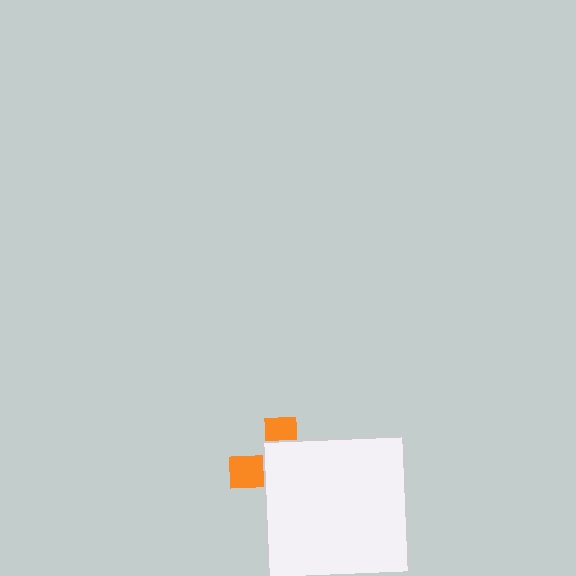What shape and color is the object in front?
The object in front is a white square.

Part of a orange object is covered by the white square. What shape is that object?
It is a cross.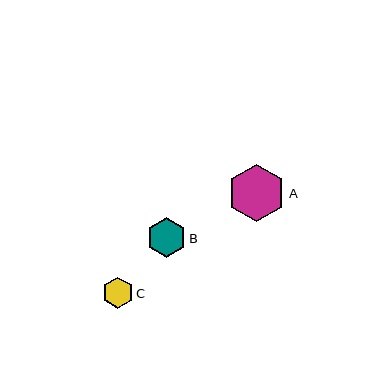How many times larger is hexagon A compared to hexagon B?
Hexagon A is approximately 1.5 times the size of hexagon B.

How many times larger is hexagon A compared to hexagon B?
Hexagon A is approximately 1.5 times the size of hexagon B.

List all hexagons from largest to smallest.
From largest to smallest: A, B, C.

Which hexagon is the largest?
Hexagon A is the largest with a size of approximately 57 pixels.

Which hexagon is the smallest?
Hexagon C is the smallest with a size of approximately 31 pixels.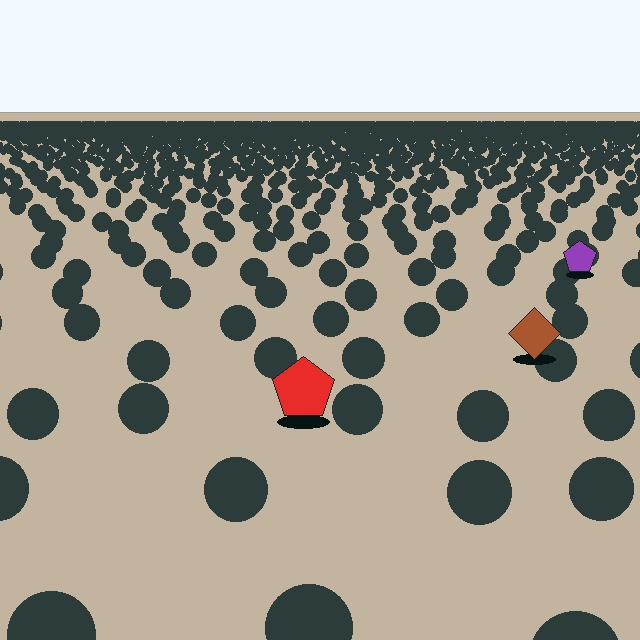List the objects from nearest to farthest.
From nearest to farthest: the red pentagon, the brown diamond, the purple pentagon.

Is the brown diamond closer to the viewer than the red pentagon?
No. The red pentagon is closer — you can tell from the texture gradient: the ground texture is coarser near it.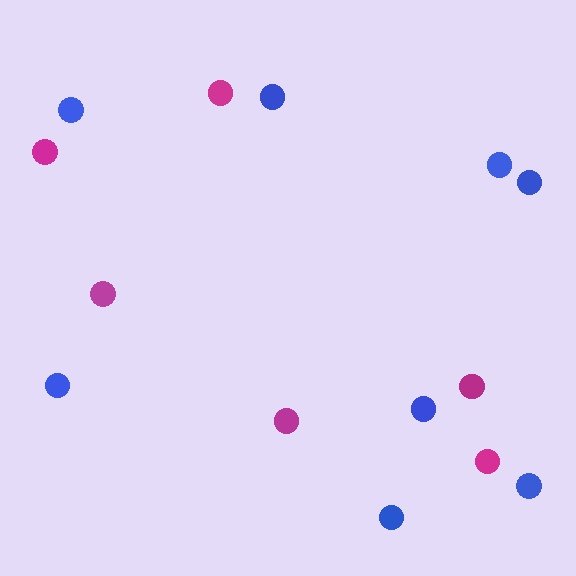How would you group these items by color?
There are 2 groups: one group of magenta circles (6) and one group of blue circles (8).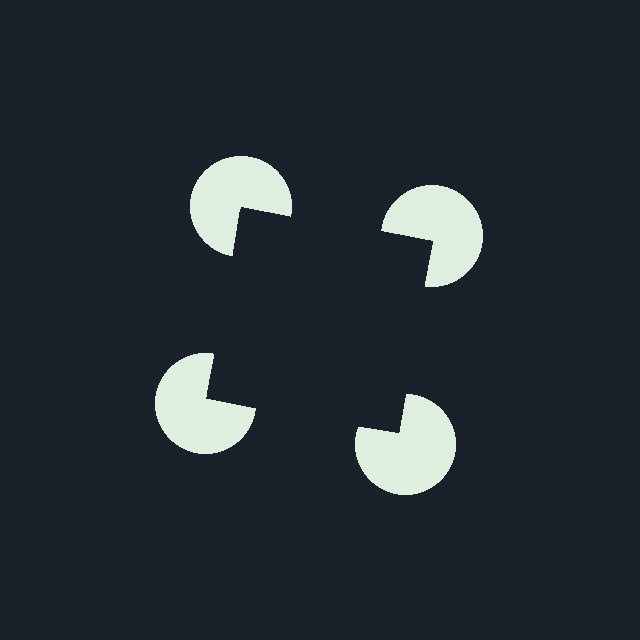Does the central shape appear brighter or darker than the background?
It typically appears slightly darker than the background, even though no actual brightness change is drawn.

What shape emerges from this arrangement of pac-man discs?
An illusory square — its edges are inferred from the aligned wedge cuts in the pac-man discs, not physically drawn.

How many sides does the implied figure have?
4 sides.